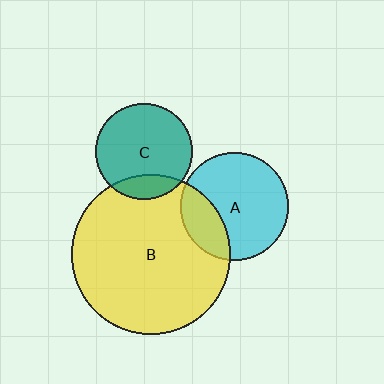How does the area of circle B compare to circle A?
Approximately 2.2 times.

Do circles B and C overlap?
Yes.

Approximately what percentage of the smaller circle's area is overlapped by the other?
Approximately 15%.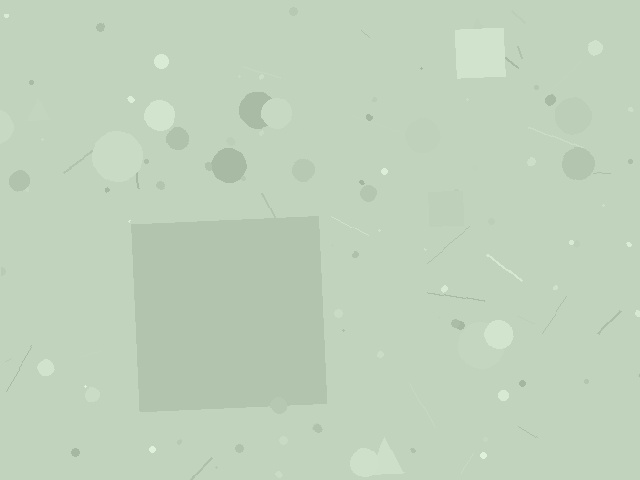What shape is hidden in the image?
A square is hidden in the image.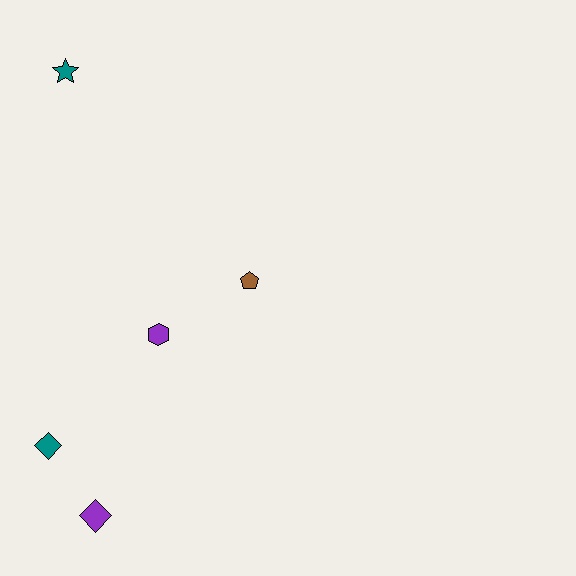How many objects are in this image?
There are 5 objects.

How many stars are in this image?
There is 1 star.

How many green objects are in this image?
There are no green objects.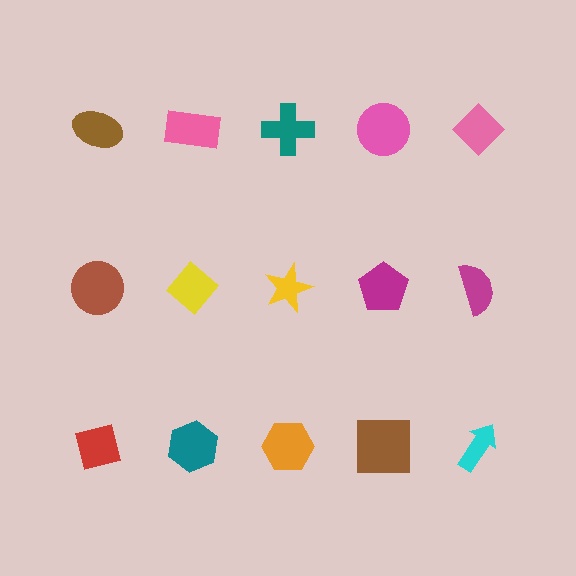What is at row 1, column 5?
A pink diamond.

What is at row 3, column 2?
A teal hexagon.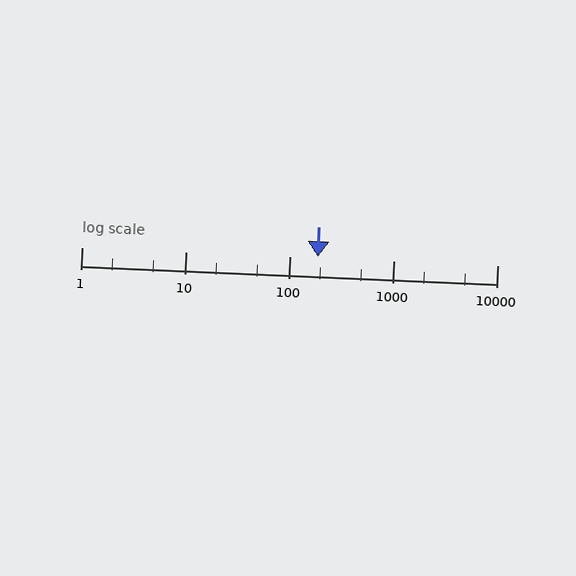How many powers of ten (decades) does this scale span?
The scale spans 4 decades, from 1 to 10000.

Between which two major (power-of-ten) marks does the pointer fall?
The pointer is between 100 and 1000.